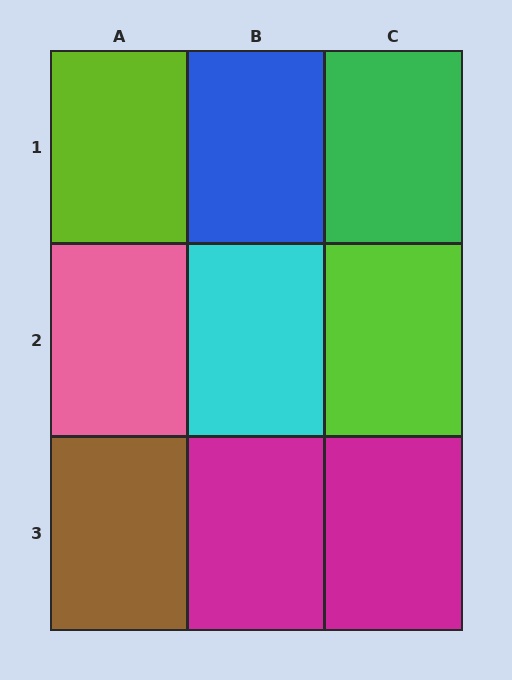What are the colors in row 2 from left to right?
Pink, cyan, lime.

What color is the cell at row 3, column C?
Magenta.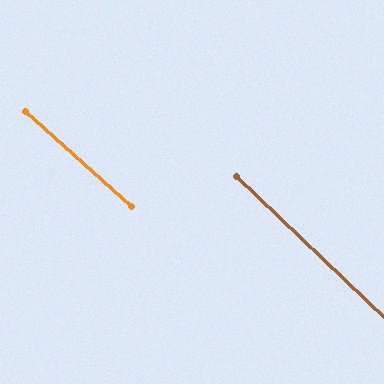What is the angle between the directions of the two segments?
Approximately 2 degrees.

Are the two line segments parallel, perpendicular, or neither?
Parallel — their directions differ by only 1.8°.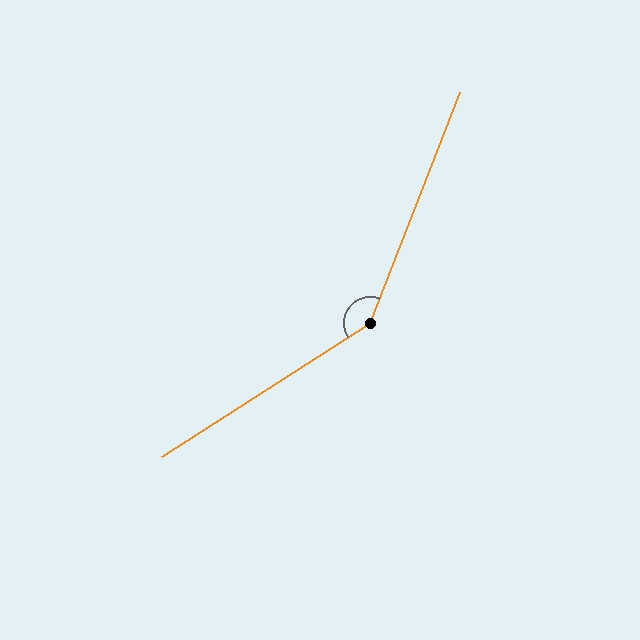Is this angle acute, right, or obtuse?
It is obtuse.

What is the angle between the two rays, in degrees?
Approximately 144 degrees.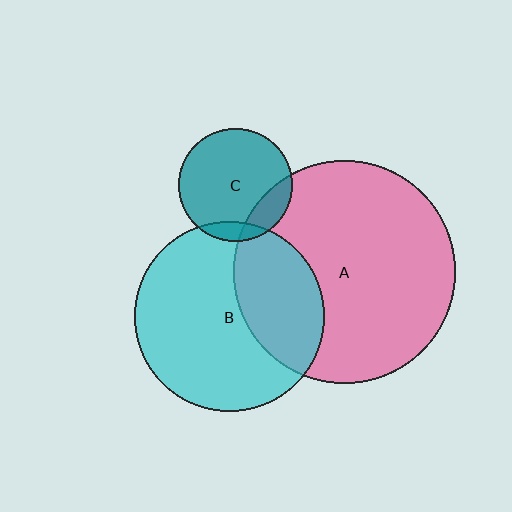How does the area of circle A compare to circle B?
Approximately 1.4 times.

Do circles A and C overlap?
Yes.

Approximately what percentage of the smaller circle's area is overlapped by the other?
Approximately 15%.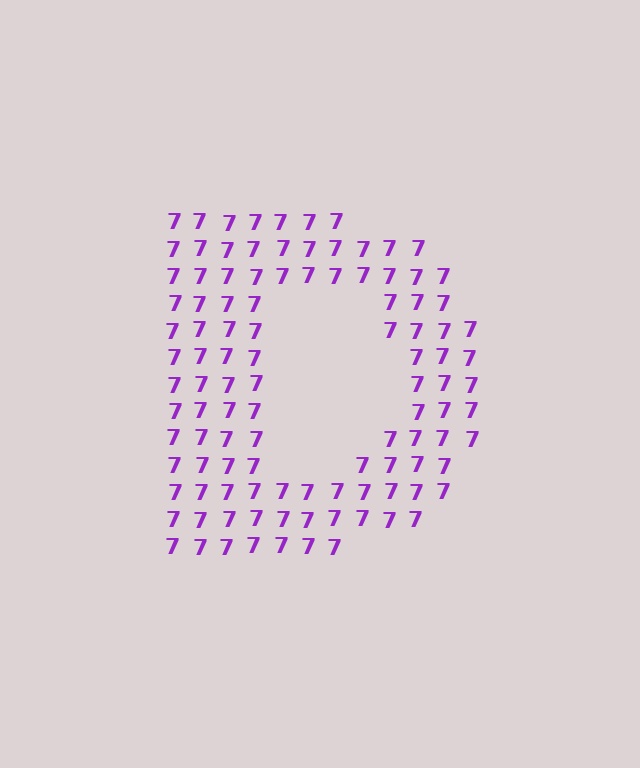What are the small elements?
The small elements are digit 7's.